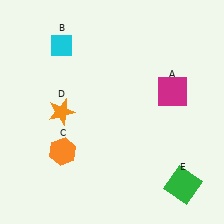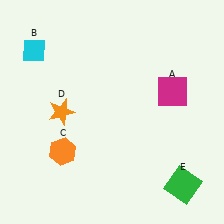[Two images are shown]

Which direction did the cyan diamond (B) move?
The cyan diamond (B) moved left.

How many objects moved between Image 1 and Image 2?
1 object moved between the two images.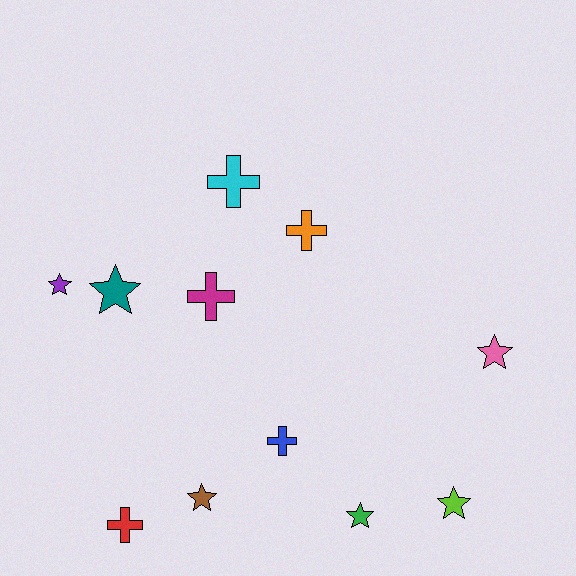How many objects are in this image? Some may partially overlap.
There are 11 objects.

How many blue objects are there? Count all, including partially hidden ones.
There is 1 blue object.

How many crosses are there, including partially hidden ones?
There are 5 crosses.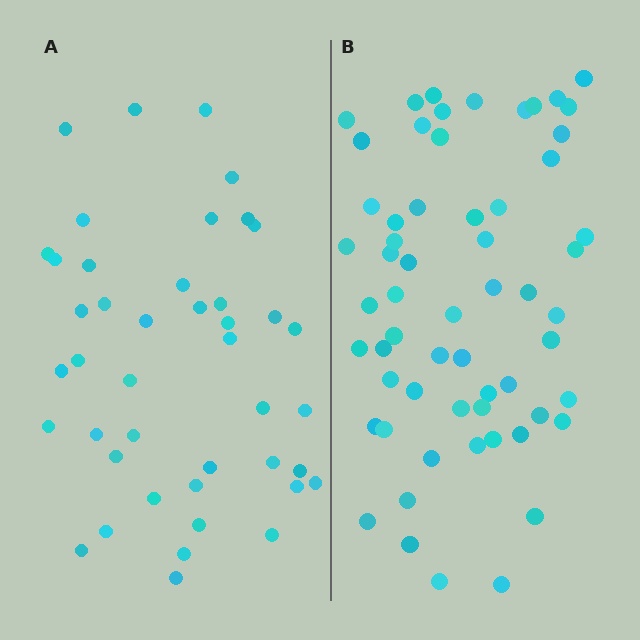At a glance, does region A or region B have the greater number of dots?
Region B (the right region) has more dots.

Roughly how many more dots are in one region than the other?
Region B has approximately 15 more dots than region A.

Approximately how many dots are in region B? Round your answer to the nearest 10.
About 60 dots.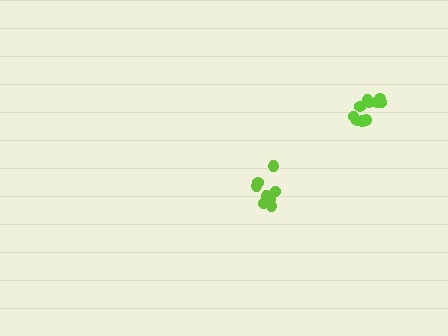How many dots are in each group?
Group 1: 10 dots, Group 2: 8 dots (18 total).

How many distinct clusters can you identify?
There are 2 distinct clusters.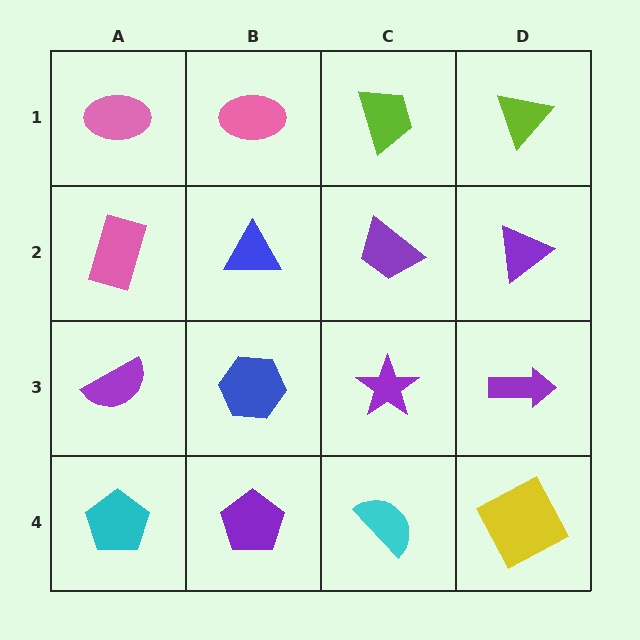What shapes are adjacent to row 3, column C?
A purple trapezoid (row 2, column C), a cyan semicircle (row 4, column C), a blue hexagon (row 3, column B), a purple arrow (row 3, column D).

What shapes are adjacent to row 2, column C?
A lime trapezoid (row 1, column C), a purple star (row 3, column C), a blue triangle (row 2, column B), a purple triangle (row 2, column D).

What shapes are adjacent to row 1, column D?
A purple triangle (row 2, column D), a lime trapezoid (row 1, column C).